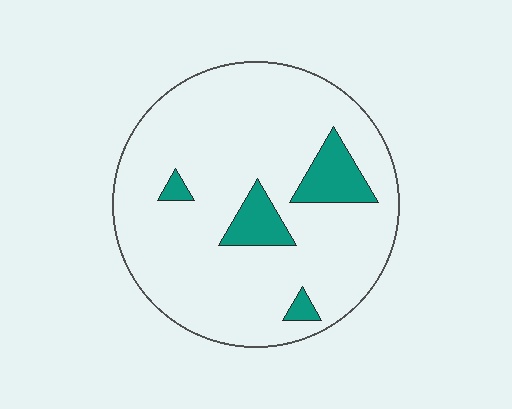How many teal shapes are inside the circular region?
4.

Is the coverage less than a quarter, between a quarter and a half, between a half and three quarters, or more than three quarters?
Less than a quarter.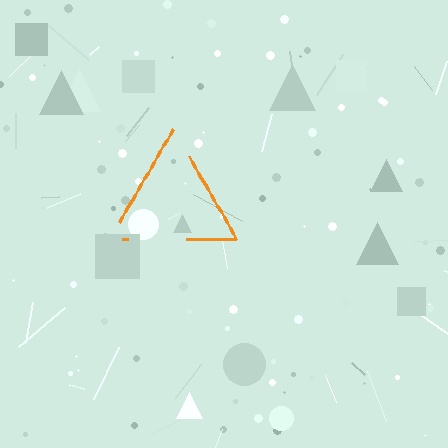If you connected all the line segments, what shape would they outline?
They would outline a triangle.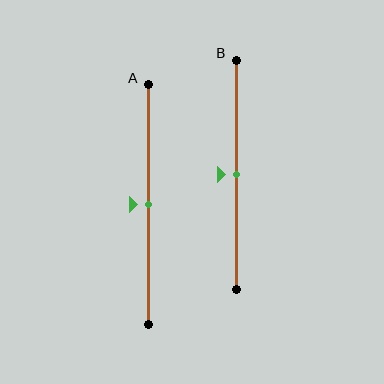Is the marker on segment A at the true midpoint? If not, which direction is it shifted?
Yes, the marker on segment A is at the true midpoint.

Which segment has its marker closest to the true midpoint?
Segment A has its marker closest to the true midpoint.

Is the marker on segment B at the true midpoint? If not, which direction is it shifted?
Yes, the marker on segment B is at the true midpoint.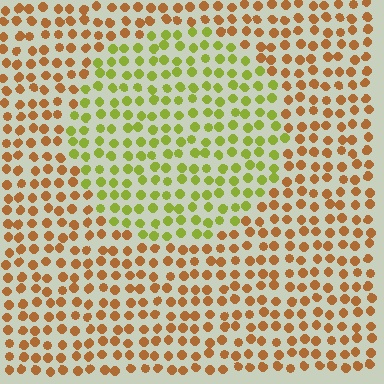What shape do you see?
I see a circle.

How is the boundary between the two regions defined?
The boundary is defined purely by a slight shift in hue (about 52 degrees). Spacing, size, and orientation are identical on both sides.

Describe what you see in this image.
The image is filled with small brown elements in a uniform arrangement. A circle-shaped region is visible where the elements are tinted to a slightly different hue, forming a subtle color boundary.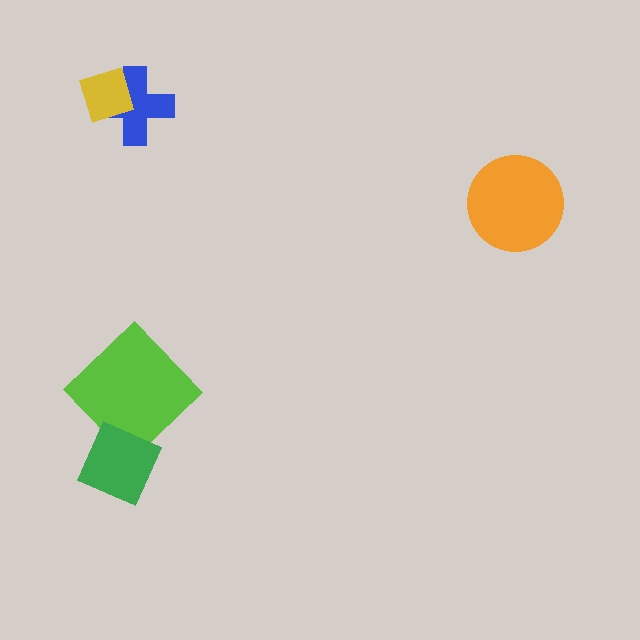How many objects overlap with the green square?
0 objects overlap with the green square.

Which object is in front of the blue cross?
The yellow diamond is in front of the blue cross.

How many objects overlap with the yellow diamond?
1 object overlaps with the yellow diamond.